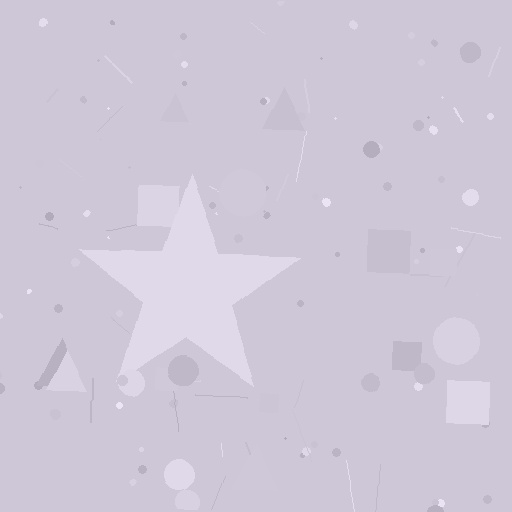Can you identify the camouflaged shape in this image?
The camouflaged shape is a star.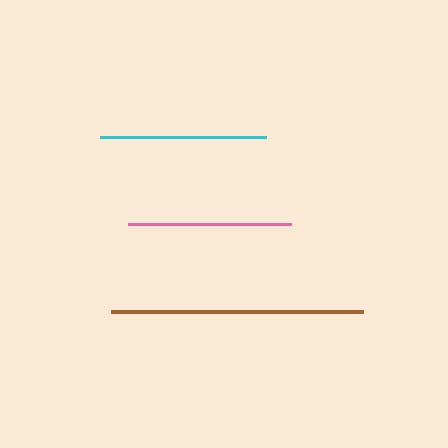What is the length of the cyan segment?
The cyan segment is approximately 166 pixels long.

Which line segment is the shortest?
The pink line is the shortest at approximately 163 pixels.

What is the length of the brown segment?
The brown segment is approximately 252 pixels long.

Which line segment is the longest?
The brown line is the longest at approximately 252 pixels.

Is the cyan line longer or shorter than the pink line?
The cyan line is longer than the pink line.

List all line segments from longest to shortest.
From longest to shortest: brown, cyan, pink.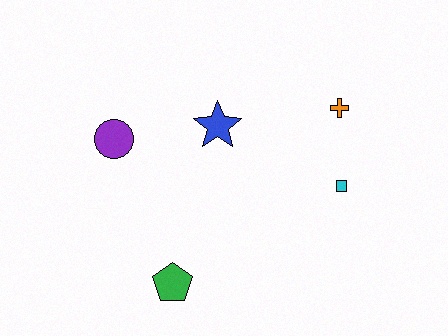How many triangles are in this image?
There are no triangles.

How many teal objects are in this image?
There are no teal objects.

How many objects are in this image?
There are 5 objects.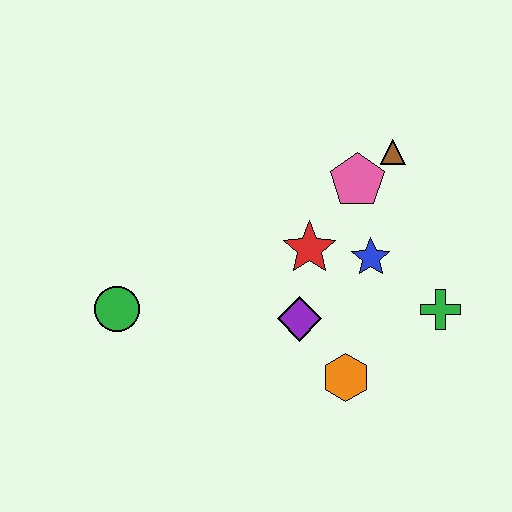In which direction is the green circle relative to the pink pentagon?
The green circle is to the left of the pink pentagon.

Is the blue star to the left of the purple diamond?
No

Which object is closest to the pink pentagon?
The brown triangle is closest to the pink pentagon.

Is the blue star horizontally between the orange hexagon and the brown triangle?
Yes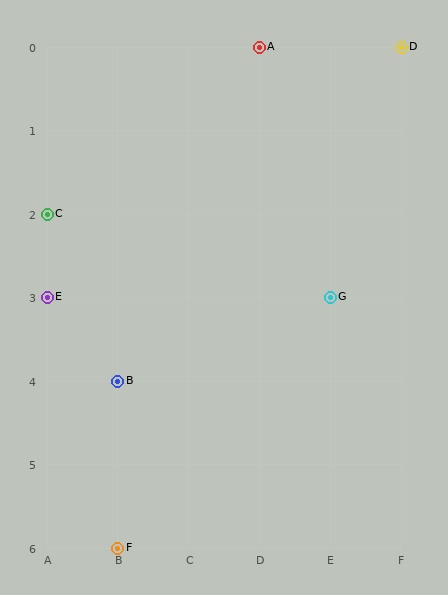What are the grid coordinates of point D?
Point D is at grid coordinates (F, 0).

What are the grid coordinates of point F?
Point F is at grid coordinates (B, 6).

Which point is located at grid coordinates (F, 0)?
Point D is at (F, 0).